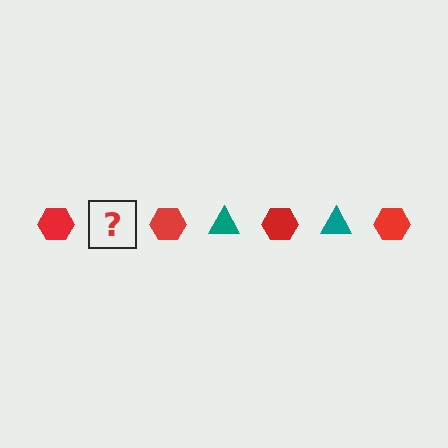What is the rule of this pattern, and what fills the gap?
The rule is that the pattern alternates between red hexagon and teal triangle. The gap should be filled with a teal triangle.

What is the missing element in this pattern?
The missing element is a teal triangle.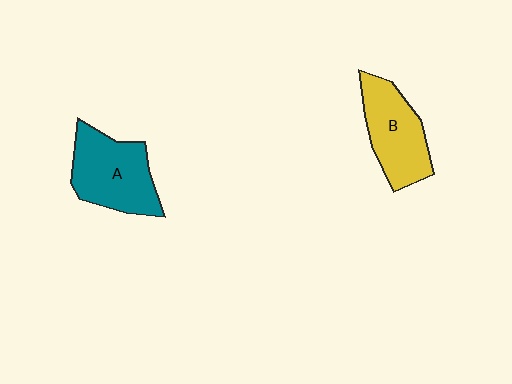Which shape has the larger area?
Shape A (teal).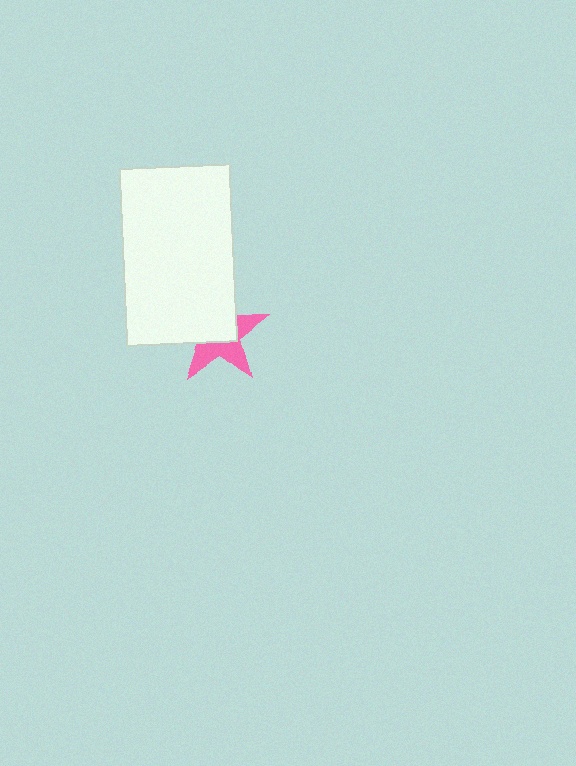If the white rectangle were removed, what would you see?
You would see the complete pink star.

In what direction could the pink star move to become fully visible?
The pink star could move toward the lower-right. That would shift it out from behind the white rectangle entirely.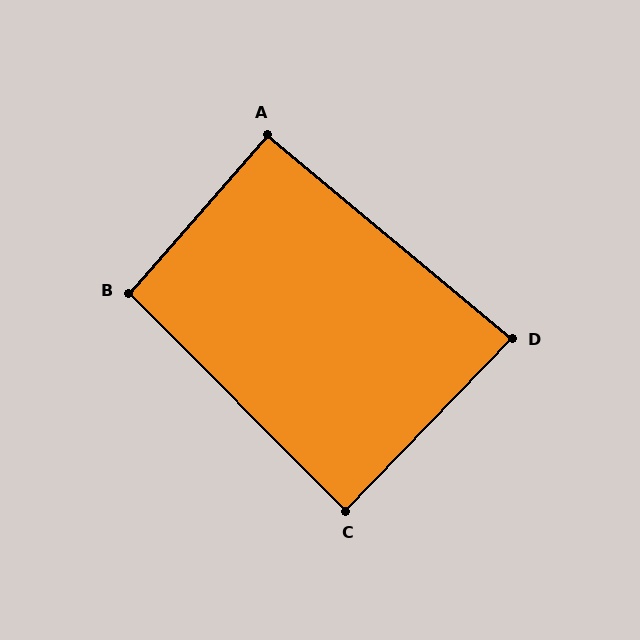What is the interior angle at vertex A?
Approximately 91 degrees (approximately right).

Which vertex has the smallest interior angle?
D, at approximately 86 degrees.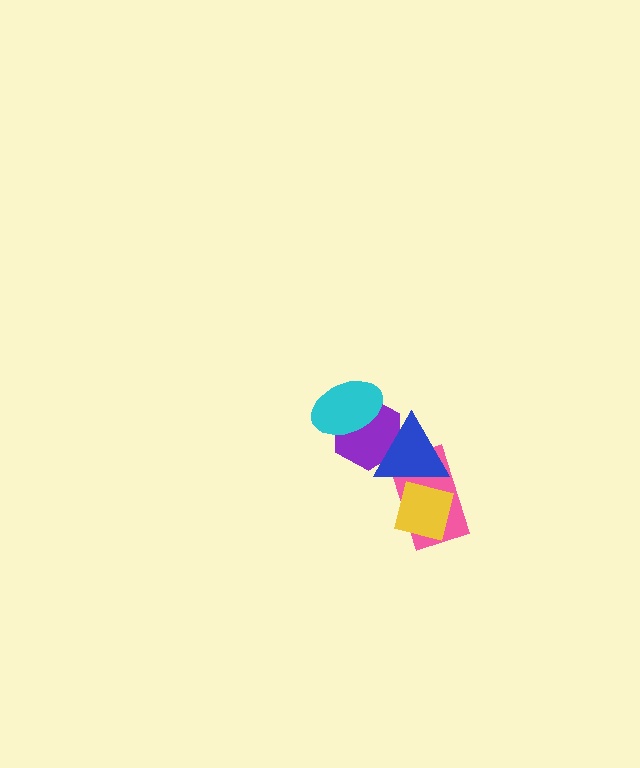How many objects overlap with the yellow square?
2 objects overlap with the yellow square.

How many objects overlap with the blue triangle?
3 objects overlap with the blue triangle.